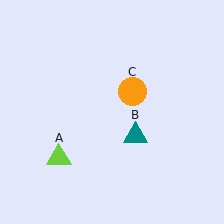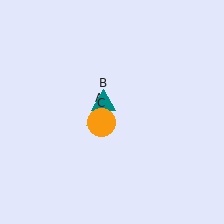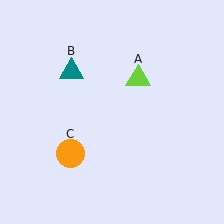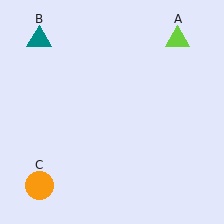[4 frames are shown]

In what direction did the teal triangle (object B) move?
The teal triangle (object B) moved up and to the left.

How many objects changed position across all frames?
3 objects changed position: lime triangle (object A), teal triangle (object B), orange circle (object C).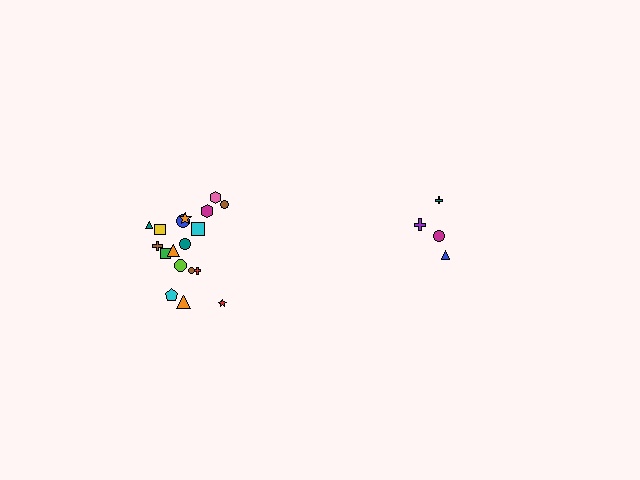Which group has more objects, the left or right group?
The left group.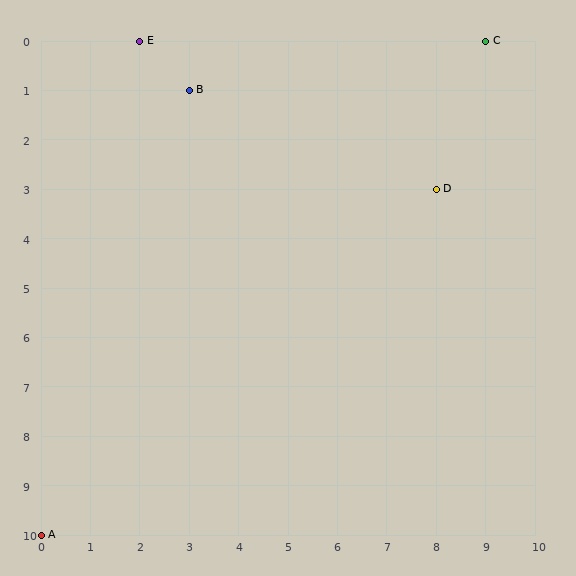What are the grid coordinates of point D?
Point D is at grid coordinates (8, 3).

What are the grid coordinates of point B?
Point B is at grid coordinates (3, 1).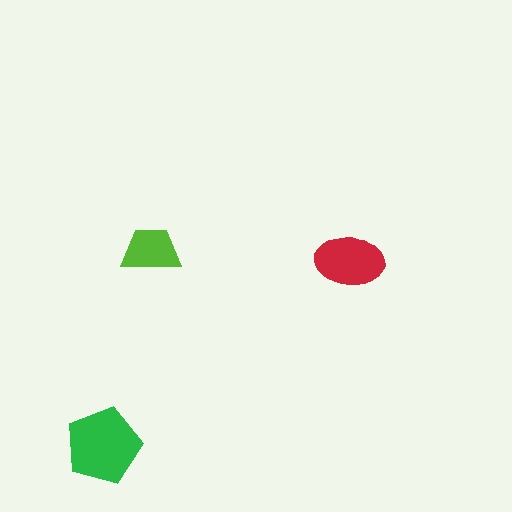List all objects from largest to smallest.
The green pentagon, the red ellipse, the lime trapezoid.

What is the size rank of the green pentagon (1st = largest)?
1st.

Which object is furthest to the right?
The red ellipse is rightmost.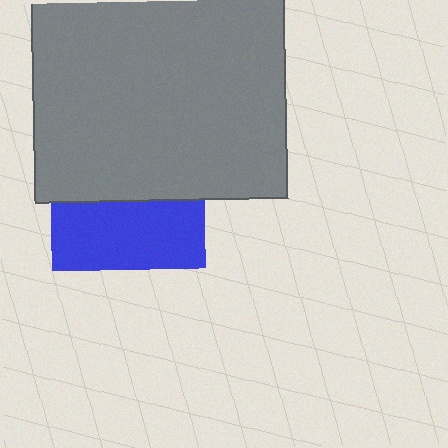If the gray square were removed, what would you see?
You would see the complete blue square.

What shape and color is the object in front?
The object in front is a gray square.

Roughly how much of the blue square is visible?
A small part of it is visible (roughly 44%).